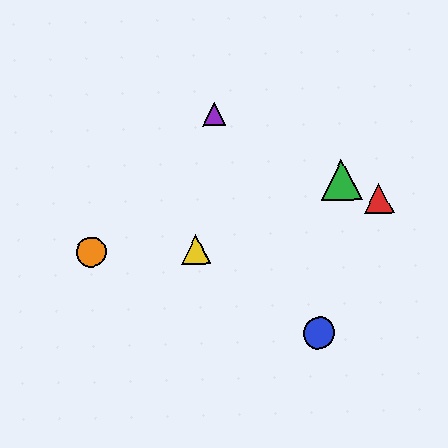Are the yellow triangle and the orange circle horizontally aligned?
Yes, both are at y≈249.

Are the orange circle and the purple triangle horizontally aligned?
No, the orange circle is at y≈252 and the purple triangle is at y≈114.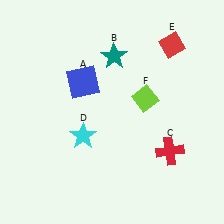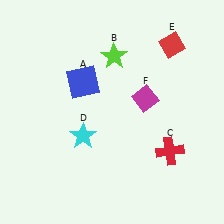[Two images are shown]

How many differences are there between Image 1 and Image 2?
There are 2 differences between the two images.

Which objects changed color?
B changed from teal to lime. F changed from lime to magenta.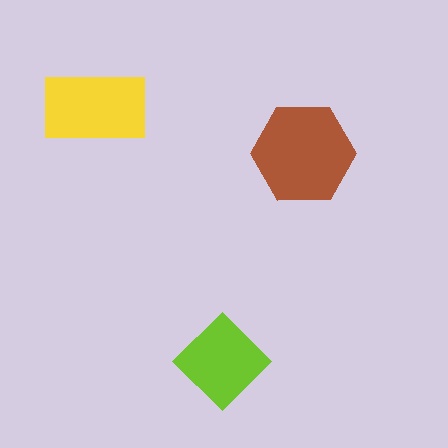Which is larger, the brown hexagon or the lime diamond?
The brown hexagon.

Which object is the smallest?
The lime diamond.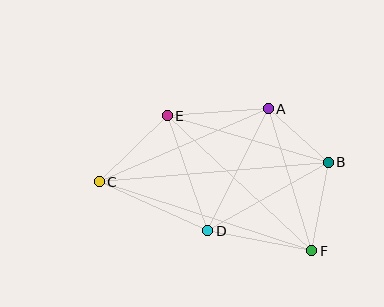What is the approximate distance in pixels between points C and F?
The distance between C and F is approximately 224 pixels.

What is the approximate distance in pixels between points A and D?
The distance between A and D is approximately 137 pixels.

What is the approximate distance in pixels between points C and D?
The distance between C and D is approximately 119 pixels.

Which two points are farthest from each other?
Points B and C are farthest from each other.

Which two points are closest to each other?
Points A and B are closest to each other.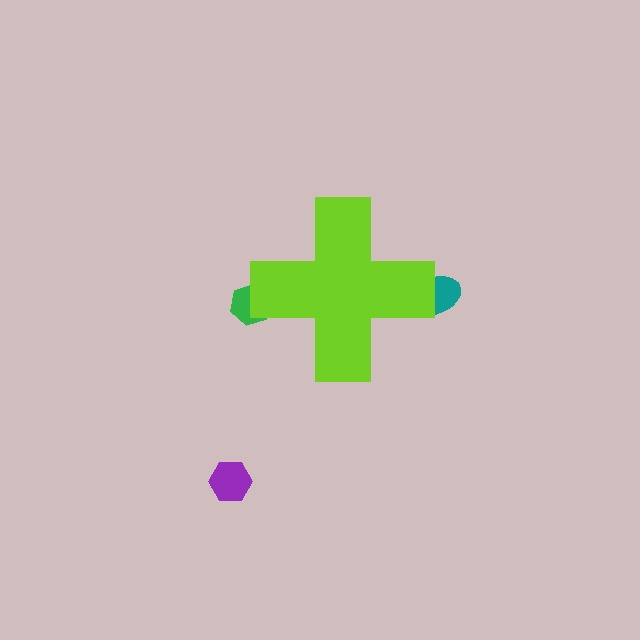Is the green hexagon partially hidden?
Yes, the green hexagon is partially hidden behind the lime cross.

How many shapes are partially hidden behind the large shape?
2 shapes are partially hidden.